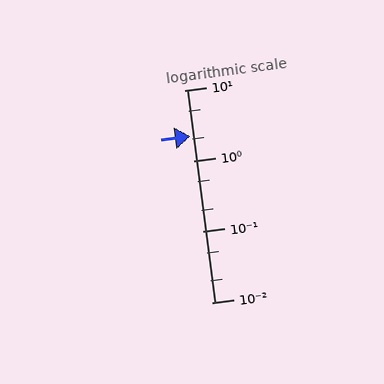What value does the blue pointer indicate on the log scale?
The pointer indicates approximately 2.2.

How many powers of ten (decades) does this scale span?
The scale spans 3 decades, from 0.01 to 10.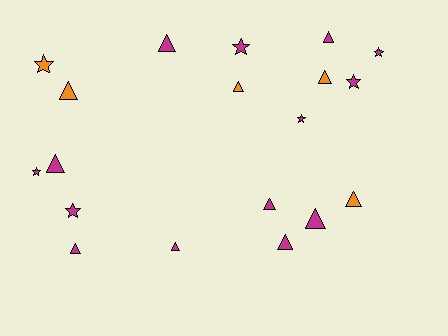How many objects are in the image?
There are 19 objects.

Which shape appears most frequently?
Triangle, with 12 objects.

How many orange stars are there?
There is 1 orange star.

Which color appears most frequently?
Magenta, with 14 objects.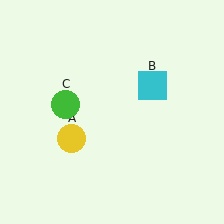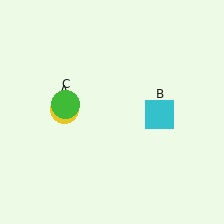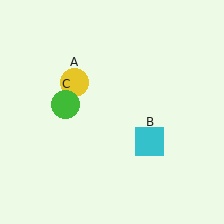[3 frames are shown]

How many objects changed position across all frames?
2 objects changed position: yellow circle (object A), cyan square (object B).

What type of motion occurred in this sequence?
The yellow circle (object A), cyan square (object B) rotated clockwise around the center of the scene.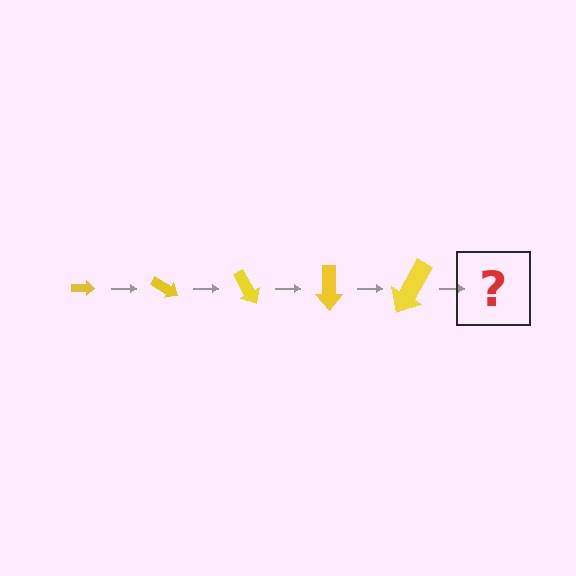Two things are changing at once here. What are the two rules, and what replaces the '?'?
The two rules are that the arrow grows larger each step and it rotates 30 degrees each step. The '?' should be an arrow, larger than the previous one and rotated 150 degrees from the start.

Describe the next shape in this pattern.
It should be an arrow, larger than the previous one and rotated 150 degrees from the start.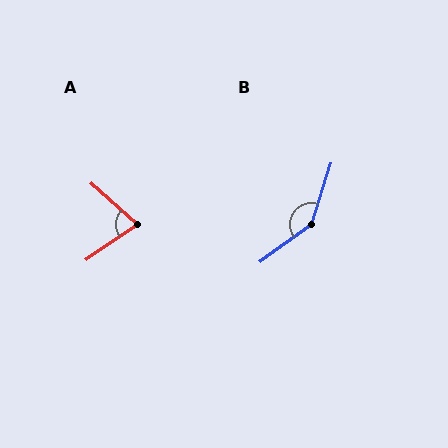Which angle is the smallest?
A, at approximately 77 degrees.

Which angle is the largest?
B, at approximately 144 degrees.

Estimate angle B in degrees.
Approximately 144 degrees.